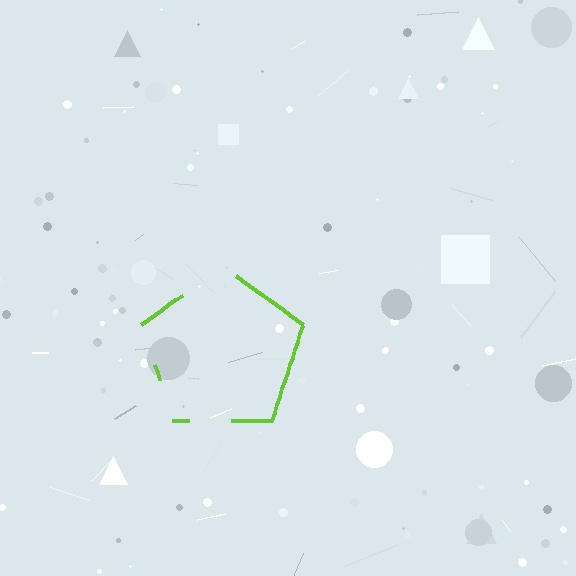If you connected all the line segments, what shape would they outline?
They would outline a pentagon.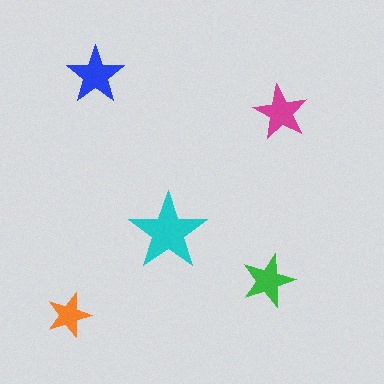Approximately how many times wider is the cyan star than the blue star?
About 1.5 times wider.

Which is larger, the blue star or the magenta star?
The blue one.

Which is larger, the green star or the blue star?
The blue one.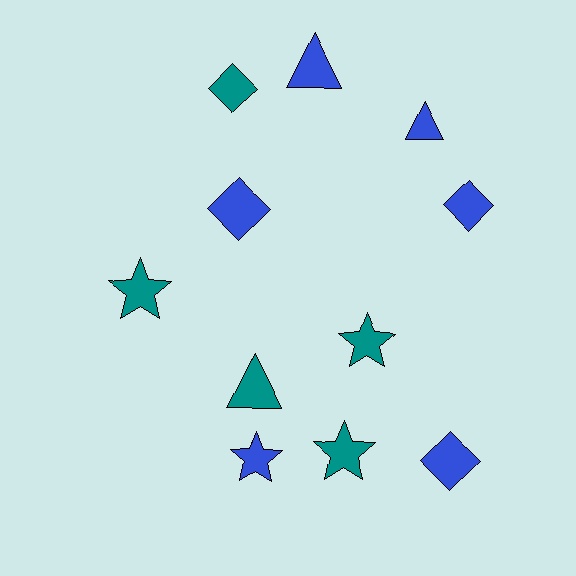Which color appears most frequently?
Blue, with 6 objects.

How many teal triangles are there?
There is 1 teal triangle.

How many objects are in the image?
There are 11 objects.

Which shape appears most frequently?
Star, with 4 objects.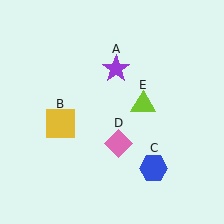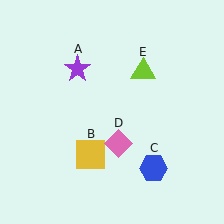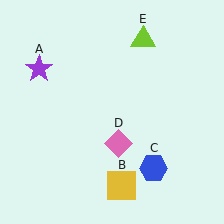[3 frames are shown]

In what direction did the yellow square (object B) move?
The yellow square (object B) moved down and to the right.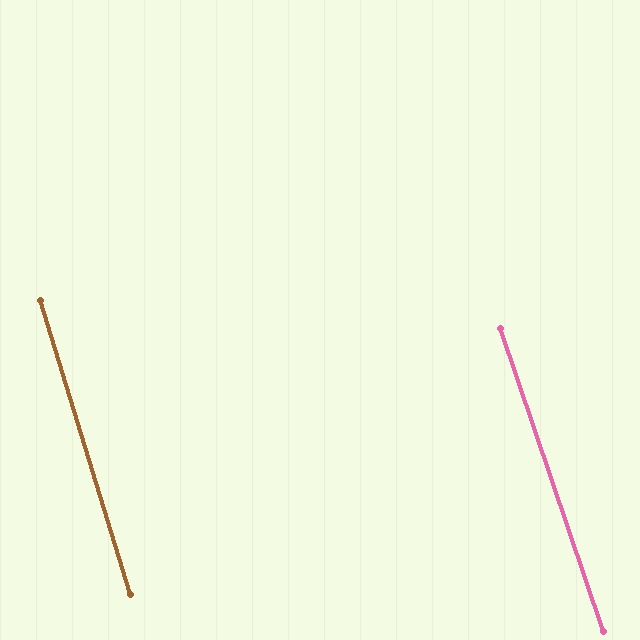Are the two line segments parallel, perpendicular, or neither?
Parallel — their directions differ by only 1.9°.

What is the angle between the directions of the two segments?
Approximately 2 degrees.